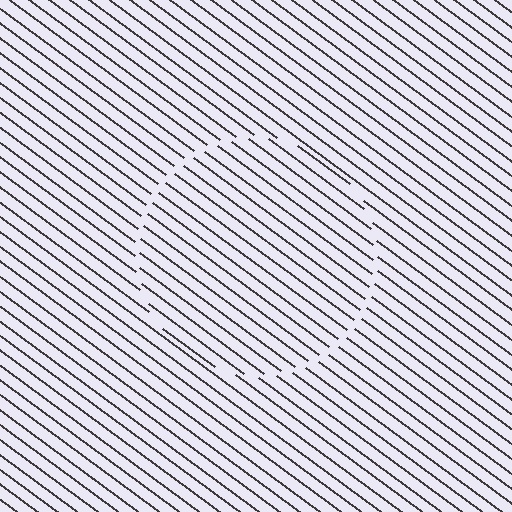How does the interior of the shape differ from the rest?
The interior of the shape contains the same grating, shifted by half a period — the contour is defined by the phase discontinuity where line-ends from the inner and outer gratings abut.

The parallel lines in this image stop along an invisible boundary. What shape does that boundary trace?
An illusory circle. The interior of the shape contains the same grating, shifted by half a period — the contour is defined by the phase discontinuity where line-ends from the inner and outer gratings abut.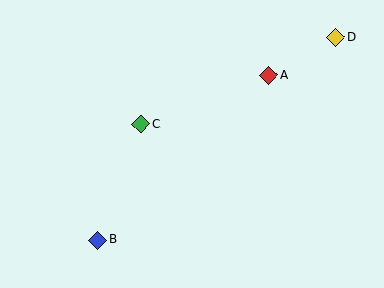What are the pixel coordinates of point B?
Point B is at (98, 240).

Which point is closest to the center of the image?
Point C at (141, 124) is closest to the center.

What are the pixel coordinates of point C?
Point C is at (141, 124).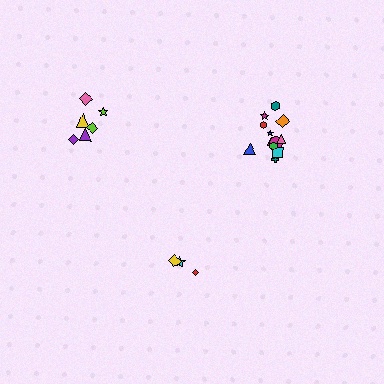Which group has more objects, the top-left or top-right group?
The top-right group.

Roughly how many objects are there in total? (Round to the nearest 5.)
Roughly 20 objects in total.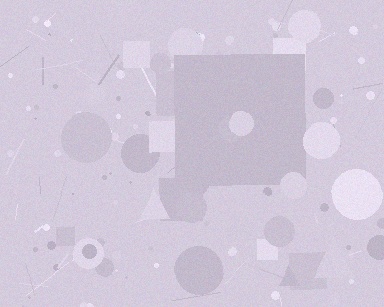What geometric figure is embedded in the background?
A square is embedded in the background.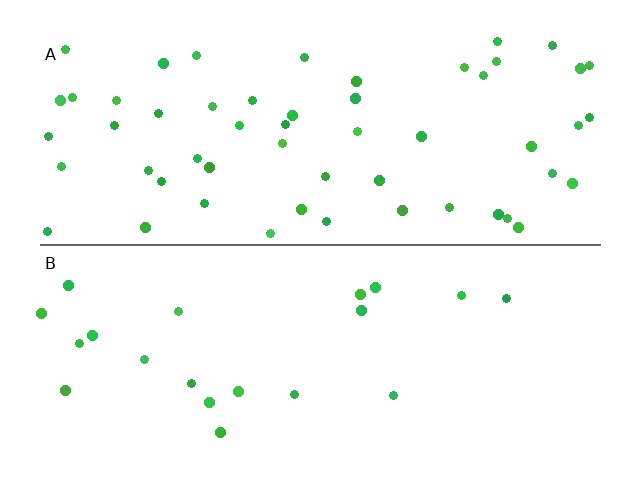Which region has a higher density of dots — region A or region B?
A (the top).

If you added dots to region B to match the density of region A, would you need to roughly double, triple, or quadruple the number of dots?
Approximately triple.